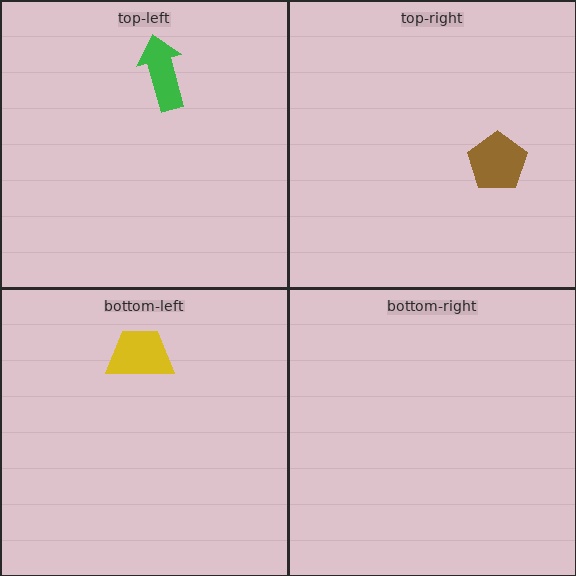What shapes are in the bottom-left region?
The yellow trapezoid.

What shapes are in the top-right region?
The brown pentagon.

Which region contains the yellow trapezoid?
The bottom-left region.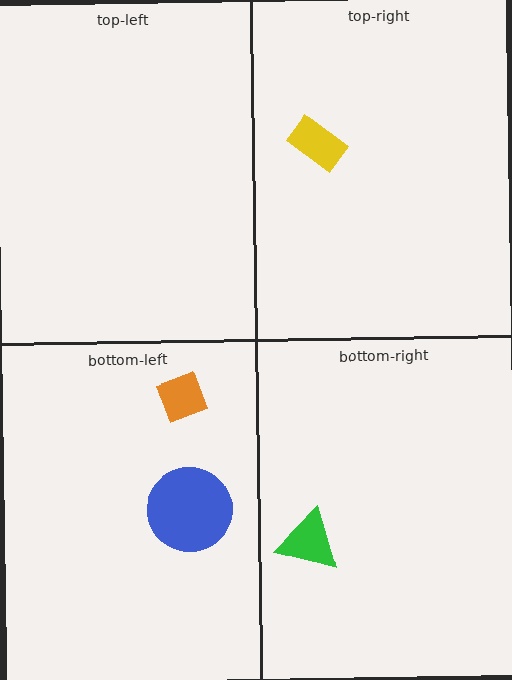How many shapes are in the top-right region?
1.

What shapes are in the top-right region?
The yellow rectangle.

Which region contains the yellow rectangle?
The top-right region.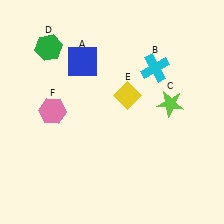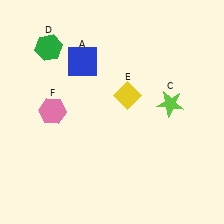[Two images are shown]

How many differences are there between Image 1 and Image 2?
There is 1 difference between the two images.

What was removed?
The cyan cross (B) was removed in Image 2.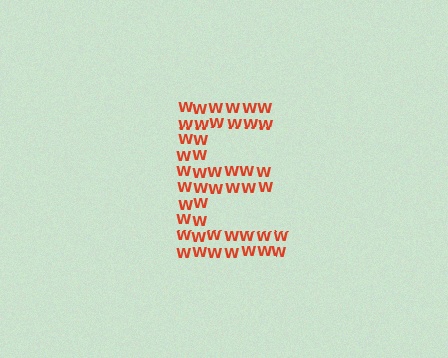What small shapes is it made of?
It is made of small letter W's.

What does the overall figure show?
The overall figure shows the letter E.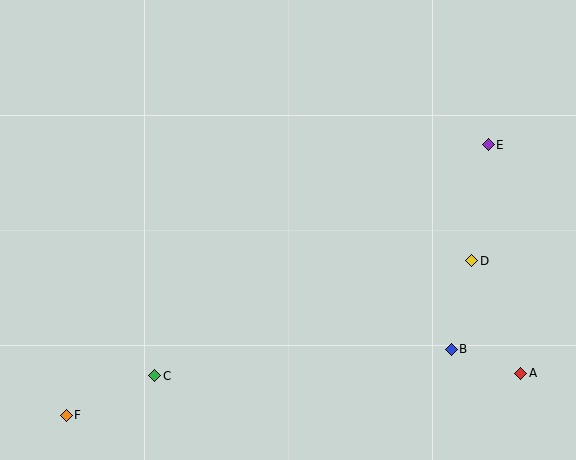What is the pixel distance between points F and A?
The distance between F and A is 456 pixels.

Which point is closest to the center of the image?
Point D at (472, 261) is closest to the center.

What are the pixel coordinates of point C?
Point C is at (155, 376).